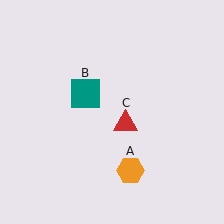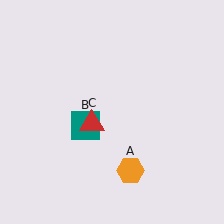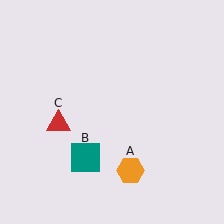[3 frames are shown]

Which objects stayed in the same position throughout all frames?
Orange hexagon (object A) remained stationary.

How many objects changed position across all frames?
2 objects changed position: teal square (object B), red triangle (object C).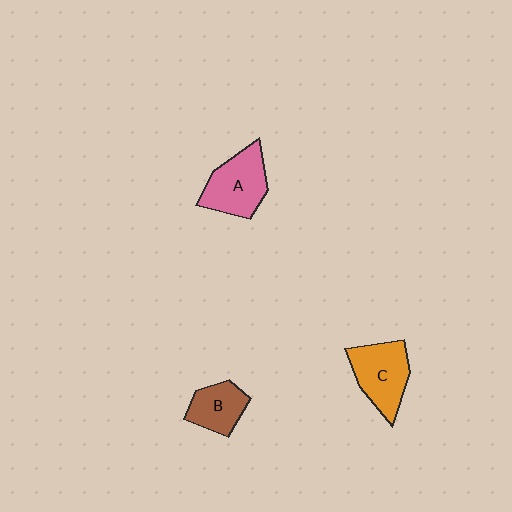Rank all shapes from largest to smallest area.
From largest to smallest: C (orange), A (pink), B (brown).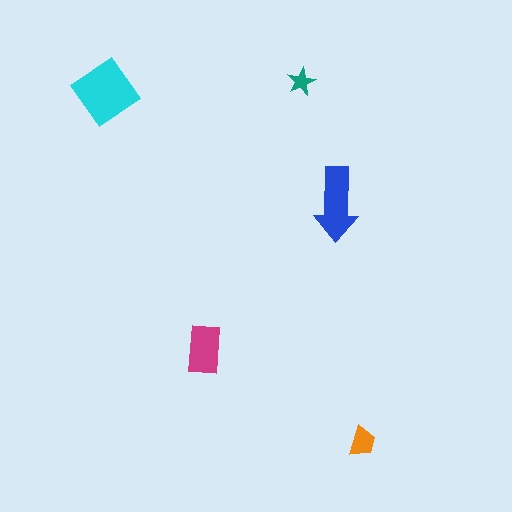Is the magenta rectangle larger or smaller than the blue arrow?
Smaller.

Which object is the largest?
The cyan diamond.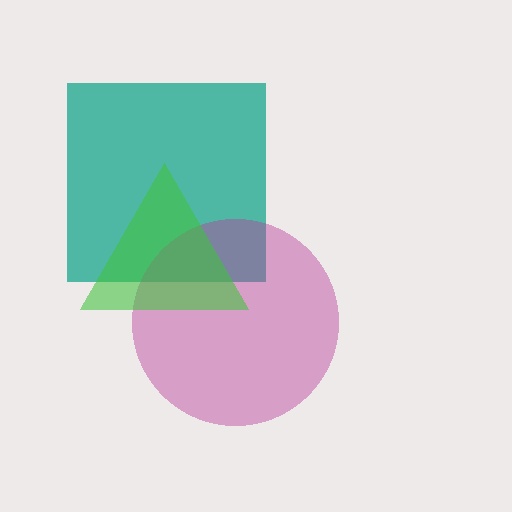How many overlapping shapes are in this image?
There are 3 overlapping shapes in the image.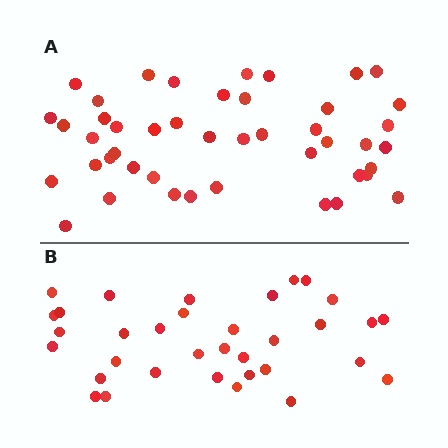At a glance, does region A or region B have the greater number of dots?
Region A (the top region) has more dots.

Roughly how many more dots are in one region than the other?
Region A has roughly 12 or so more dots than region B.